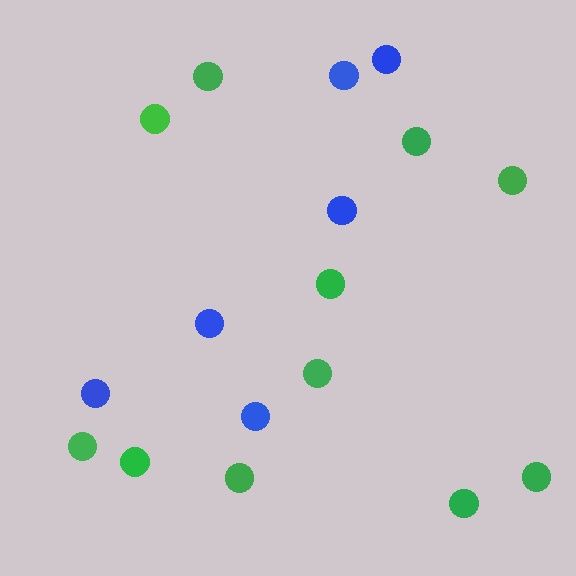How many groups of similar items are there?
There are 2 groups: one group of green circles (11) and one group of blue circles (6).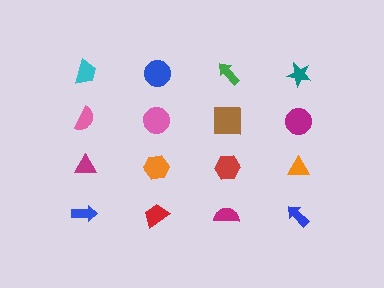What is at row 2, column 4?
A magenta circle.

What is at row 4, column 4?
A blue arrow.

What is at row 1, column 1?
A cyan trapezoid.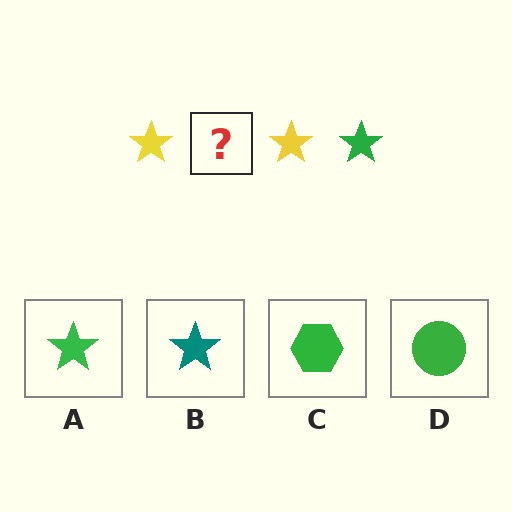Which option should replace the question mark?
Option A.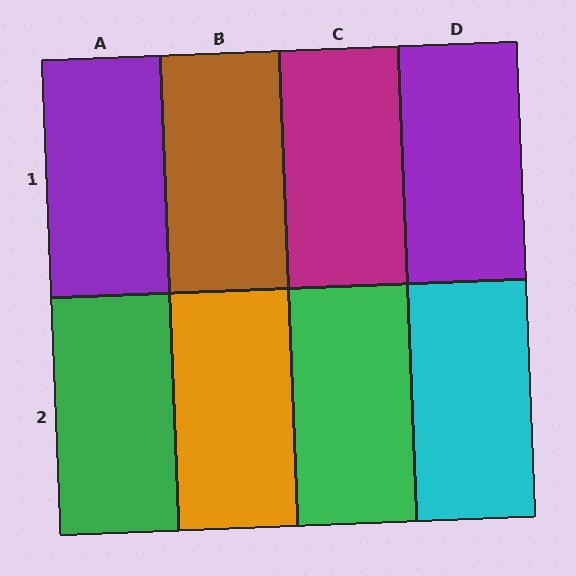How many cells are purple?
2 cells are purple.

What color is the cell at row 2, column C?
Green.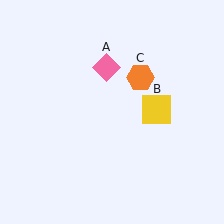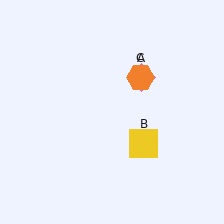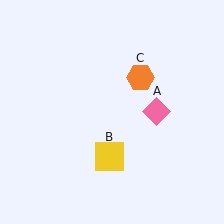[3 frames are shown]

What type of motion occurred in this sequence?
The pink diamond (object A), yellow square (object B) rotated clockwise around the center of the scene.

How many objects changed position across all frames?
2 objects changed position: pink diamond (object A), yellow square (object B).